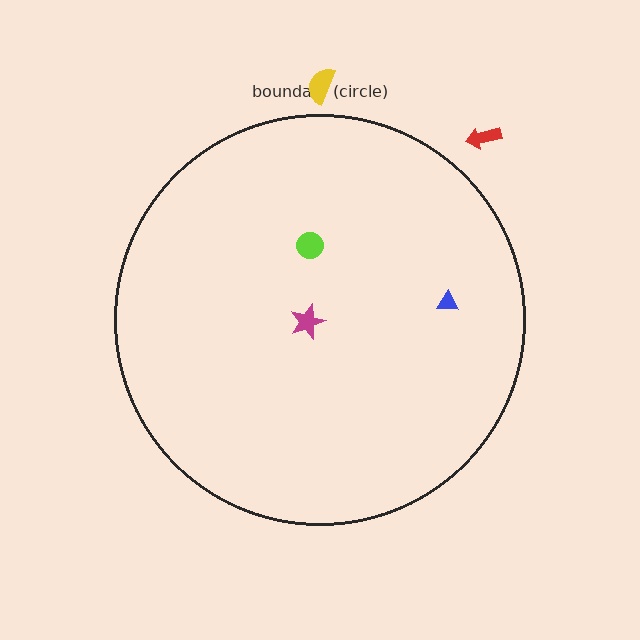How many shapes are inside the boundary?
3 inside, 2 outside.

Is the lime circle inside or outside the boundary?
Inside.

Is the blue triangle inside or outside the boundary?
Inside.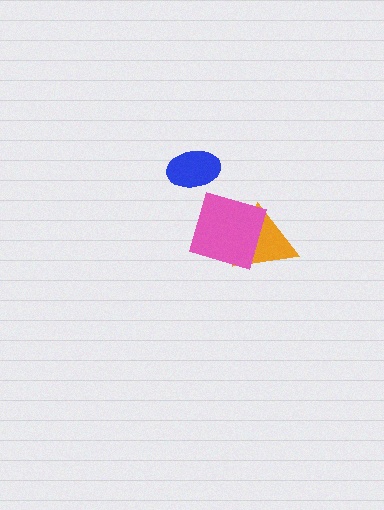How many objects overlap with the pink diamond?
1 object overlaps with the pink diamond.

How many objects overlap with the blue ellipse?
0 objects overlap with the blue ellipse.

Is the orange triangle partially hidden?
Yes, it is partially covered by another shape.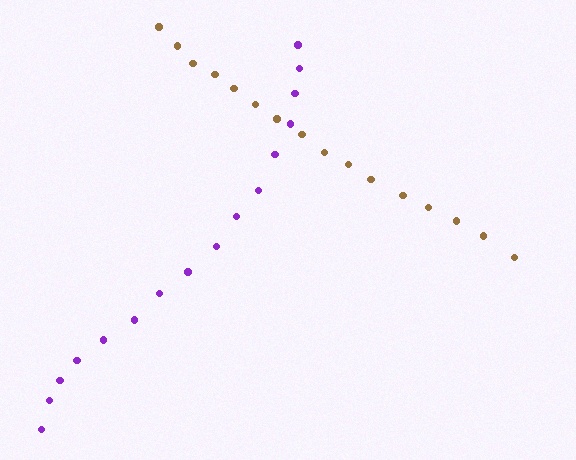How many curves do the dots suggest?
There are 2 distinct paths.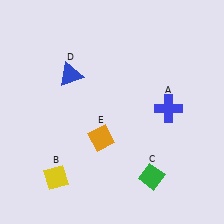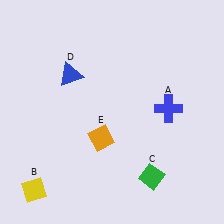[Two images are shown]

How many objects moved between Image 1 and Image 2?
1 object moved between the two images.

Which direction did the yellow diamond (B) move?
The yellow diamond (B) moved left.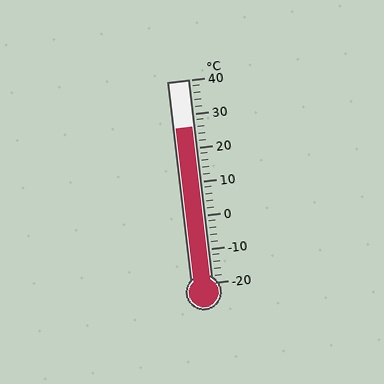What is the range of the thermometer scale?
The thermometer scale ranges from -20°C to 40°C.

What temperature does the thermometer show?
The thermometer shows approximately 26°C.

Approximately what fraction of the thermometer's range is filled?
The thermometer is filled to approximately 75% of its range.